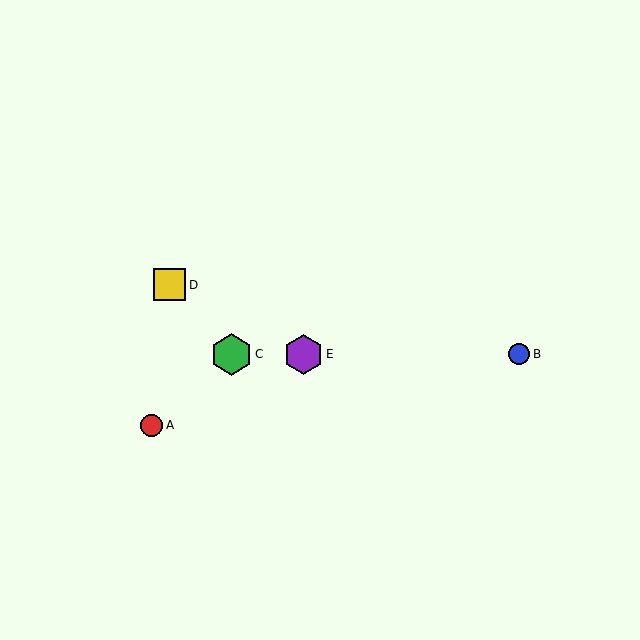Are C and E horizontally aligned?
Yes, both are at y≈354.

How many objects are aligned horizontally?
3 objects (B, C, E) are aligned horizontally.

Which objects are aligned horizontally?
Objects B, C, E are aligned horizontally.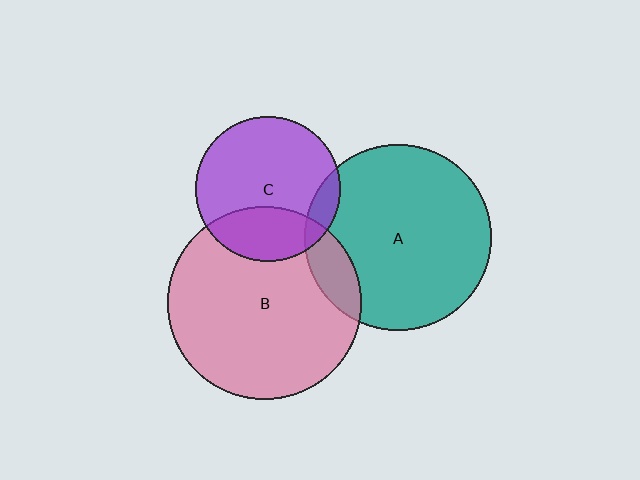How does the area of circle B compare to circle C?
Approximately 1.8 times.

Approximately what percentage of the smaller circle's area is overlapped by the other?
Approximately 10%.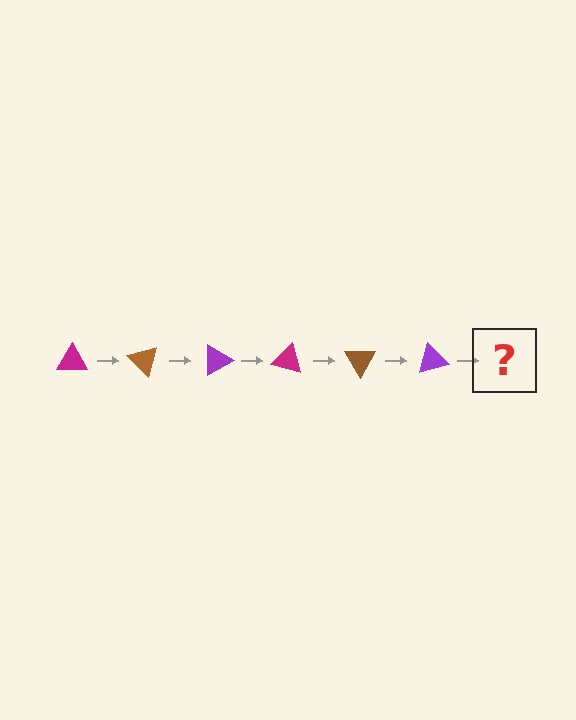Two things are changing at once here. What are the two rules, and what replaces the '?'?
The two rules are that it rotates 45 degrees each step and the color cycles through magenta, brown, and purple. The '?' should be a magenta triangle, rotated 270 degrees from the start.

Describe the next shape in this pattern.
It should be a magenta triangle, rotated 270 degrees from the start.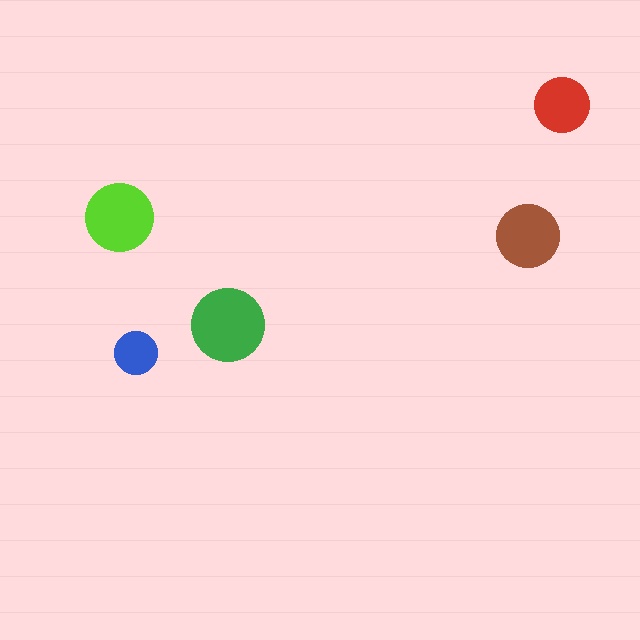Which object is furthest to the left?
The lime circle is leftmost.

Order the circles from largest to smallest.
the green one, the lime one, the brown one, the red one, the blue one.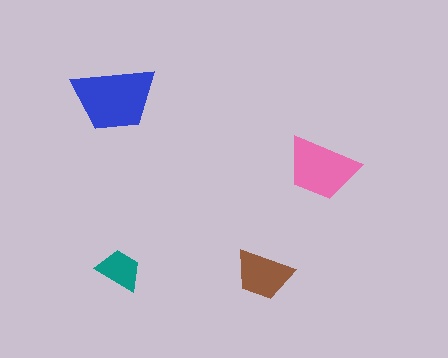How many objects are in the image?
There are 4 objects in the image.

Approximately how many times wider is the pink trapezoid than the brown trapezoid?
About 1.5 times wider.